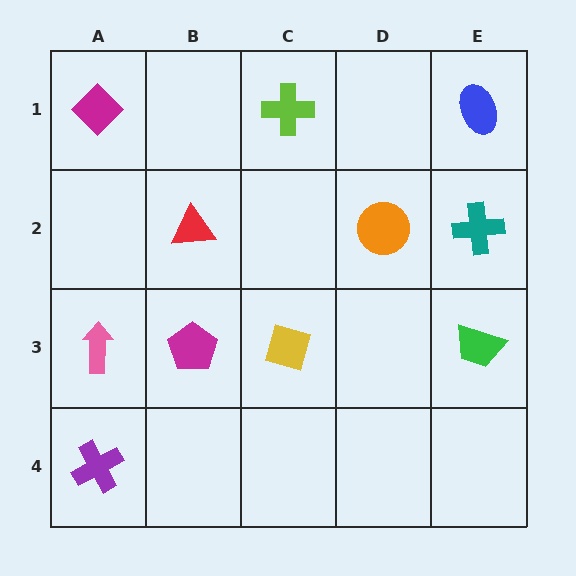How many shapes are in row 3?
4 shapes.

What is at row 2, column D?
An orange circle.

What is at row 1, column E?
A blue ellipse.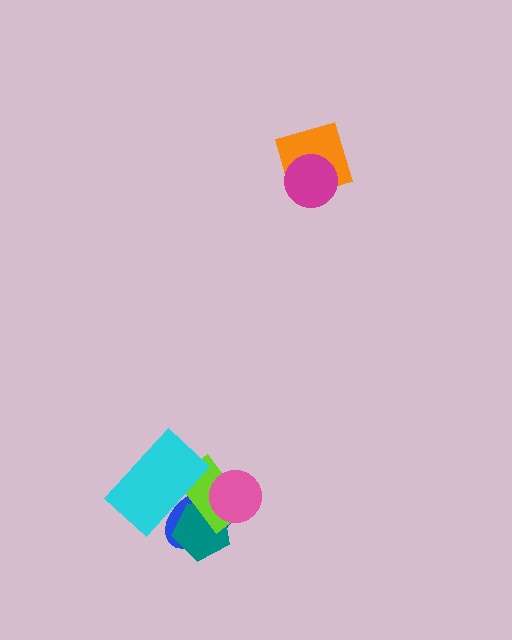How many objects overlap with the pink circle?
3 objects overlap with the pink circle.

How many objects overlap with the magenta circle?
1 object overlaps with the magenta circle.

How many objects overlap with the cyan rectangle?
3 objects overlap with the cyan rectangle.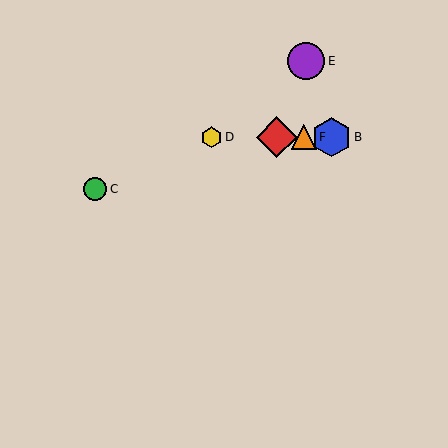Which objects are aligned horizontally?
Objects A, B, D, F are aligned horizontally.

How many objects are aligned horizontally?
4 objects (A, B, D, F) are aligned horizontally.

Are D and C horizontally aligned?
No, D is at y≈137 and C is at y≈189.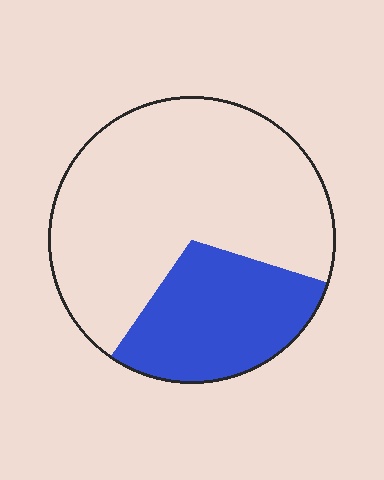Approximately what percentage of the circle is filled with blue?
Approximately 30%.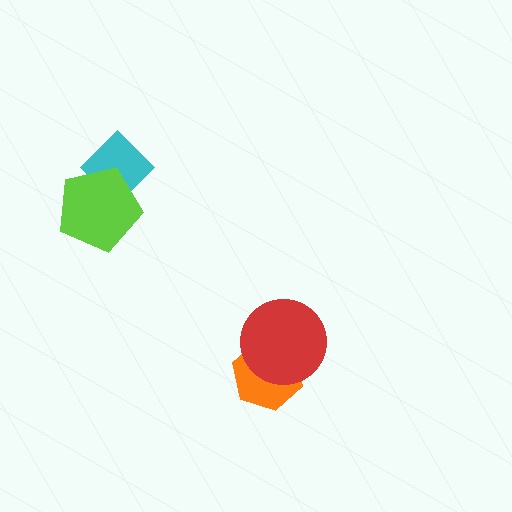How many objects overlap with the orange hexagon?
1 object overlaps with the orange hexagon.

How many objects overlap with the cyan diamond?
1 object overlaps with the cyan diamond.